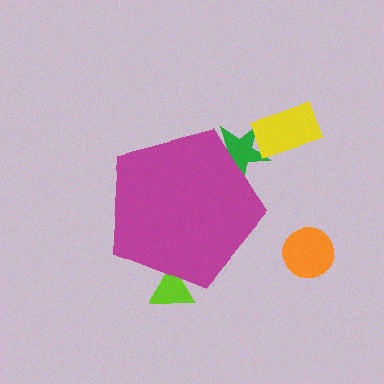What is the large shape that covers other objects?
A magenta pentagon.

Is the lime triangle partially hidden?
Yes, the lime triangle is partially hidden behind the magenta pentagon.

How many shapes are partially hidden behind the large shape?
2 shapes are partially hidden.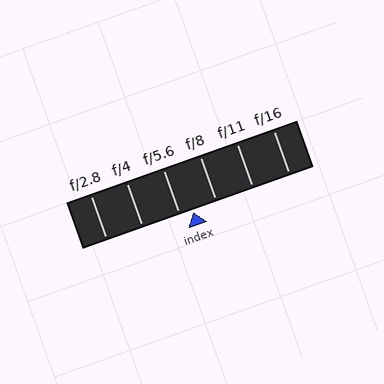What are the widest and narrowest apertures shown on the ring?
The widest aperture shown is f/2.8 and the narrowest is f/16.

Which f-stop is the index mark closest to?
The index mark is closest to f/5.6.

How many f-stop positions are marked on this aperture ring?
There are 6 f-stop positions marked.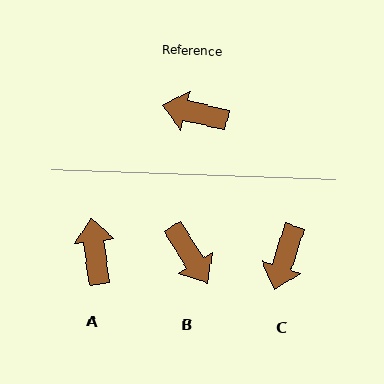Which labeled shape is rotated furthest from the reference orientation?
B, about 135 degrees away.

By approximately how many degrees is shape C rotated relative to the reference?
Approximately 85 degrees counter-clockwise.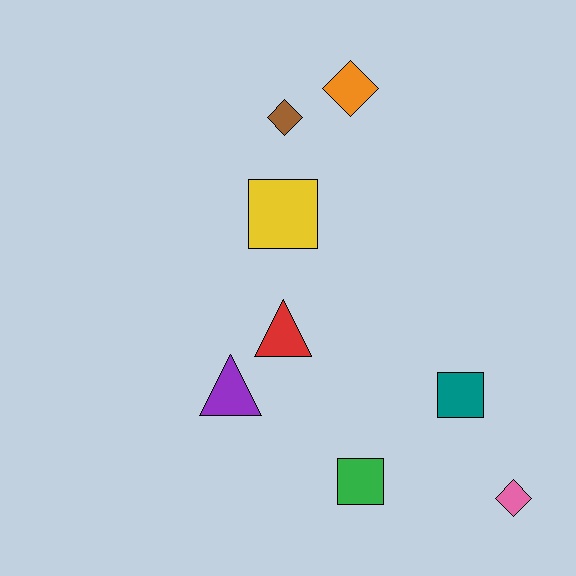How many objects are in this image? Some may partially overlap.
There are 8 objects.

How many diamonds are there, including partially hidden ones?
There are 3 diamonds.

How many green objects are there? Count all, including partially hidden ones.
There is 1 green object.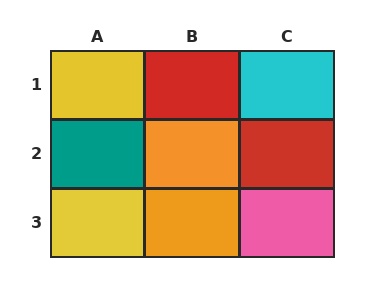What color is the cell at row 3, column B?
Orange.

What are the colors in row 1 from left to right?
Yellow, red, cyan.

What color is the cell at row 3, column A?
Yellow.